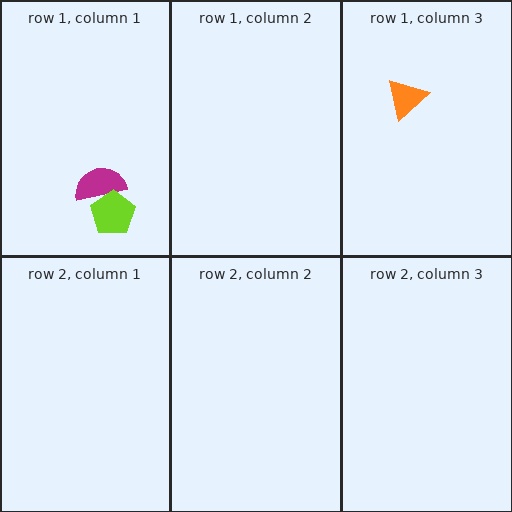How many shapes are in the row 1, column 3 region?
1.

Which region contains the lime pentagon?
The row 1, column 1 region.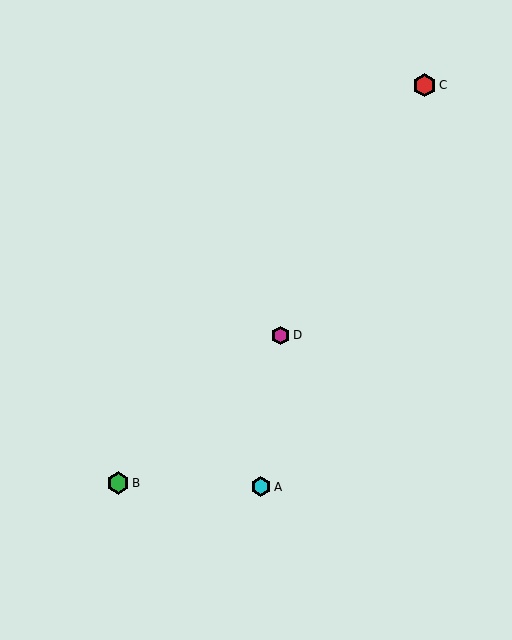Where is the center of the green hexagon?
The center of the green hexagon is at (118, 483).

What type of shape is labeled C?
Shape C is a red hexagon.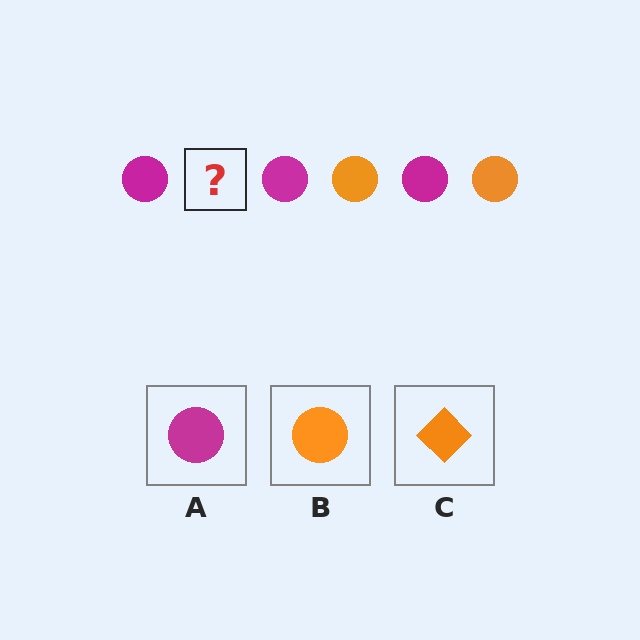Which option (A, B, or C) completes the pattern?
B.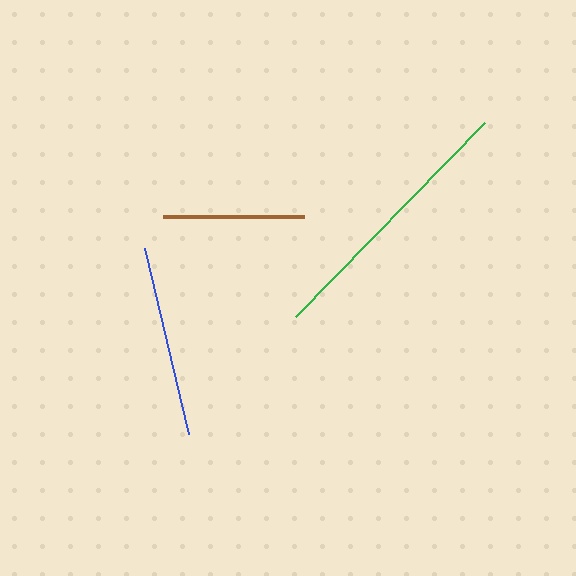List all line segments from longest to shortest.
From longest to shortest: green, blue, brown.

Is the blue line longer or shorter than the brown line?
The blue line is longer than the brown line.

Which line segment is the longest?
The green line is the longest at approximately 271 pixels.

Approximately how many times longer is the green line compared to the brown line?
The green line is approximately 1.9 times the length of the brown line.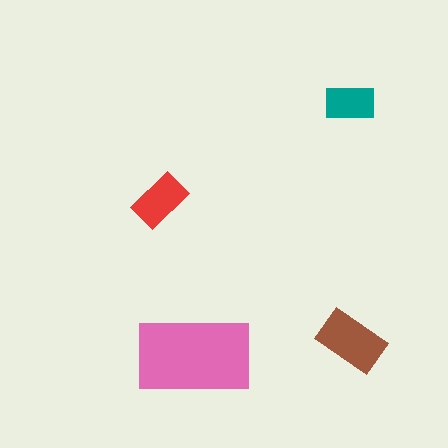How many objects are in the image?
There are 4 objects in the image.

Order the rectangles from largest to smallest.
the pink one, the brown one, the red one, the teal one.